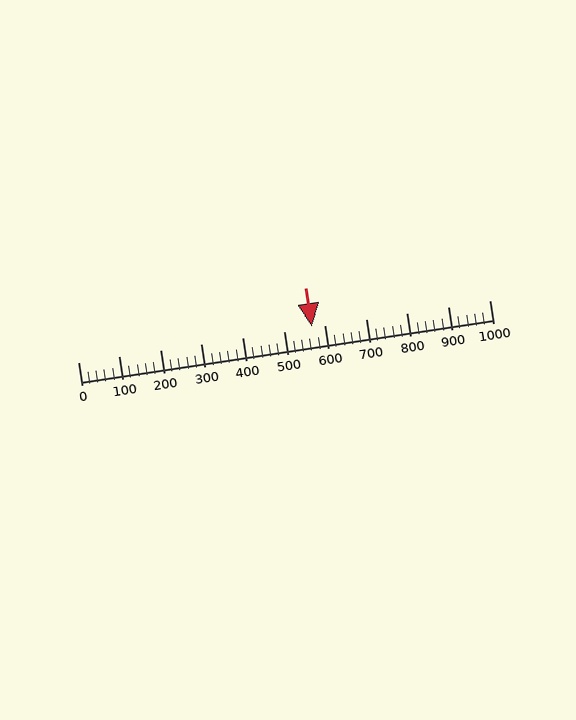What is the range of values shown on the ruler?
The ruler shows values from 0 to 1000.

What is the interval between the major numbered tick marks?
The major tick marks are spaced 100 units apart.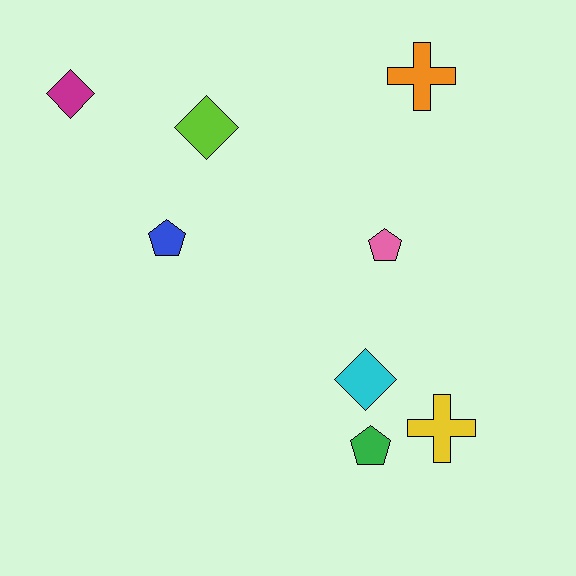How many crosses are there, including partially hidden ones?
There are 2 crosses.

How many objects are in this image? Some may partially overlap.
There are 8 objects.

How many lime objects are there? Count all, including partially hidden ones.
There is 1 lime object.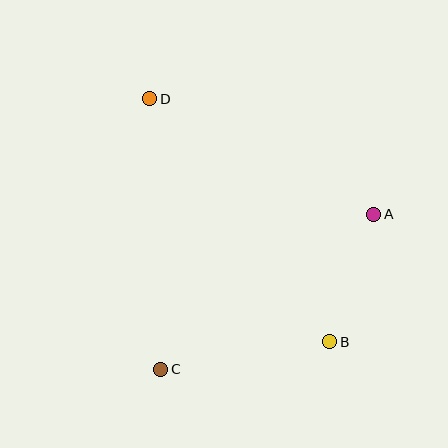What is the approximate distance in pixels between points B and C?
The distance between B and C is approximately 171 pixels.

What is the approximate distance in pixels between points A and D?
The distance between A and D is approximately 252 pixels.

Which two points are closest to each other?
Points A and B are closest to each other.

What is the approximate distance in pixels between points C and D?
The distance between C and D is approximately 271 pixels.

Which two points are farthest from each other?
Points B and D are farthest from each other.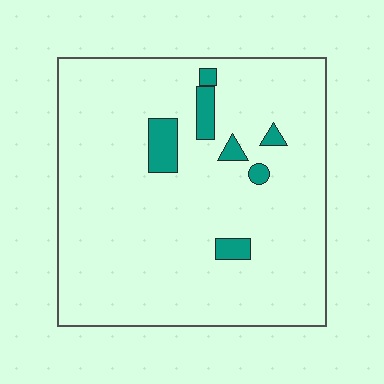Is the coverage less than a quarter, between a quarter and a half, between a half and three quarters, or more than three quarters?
Less than a quarter.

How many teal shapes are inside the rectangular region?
7.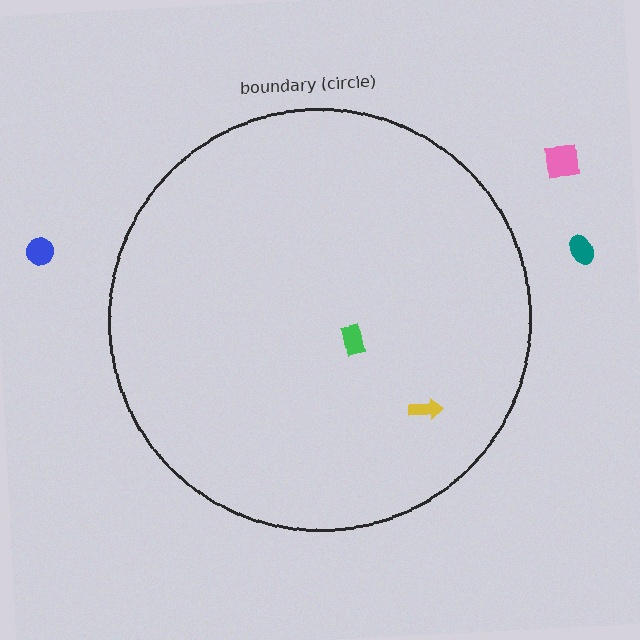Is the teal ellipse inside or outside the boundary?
Outside.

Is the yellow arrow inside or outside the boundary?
Inside.